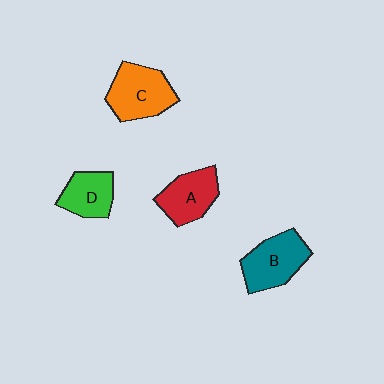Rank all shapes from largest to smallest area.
From largest to smallest: C (orange), B (teal), A (red), D (green).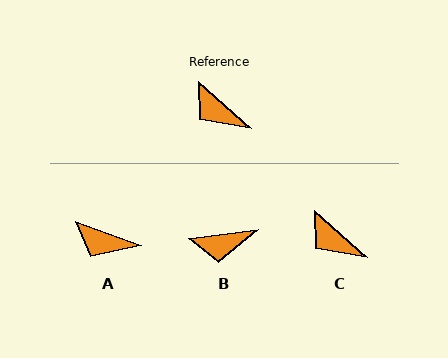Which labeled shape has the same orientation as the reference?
C.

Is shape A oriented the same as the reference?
No, it is off by about 21 degrees.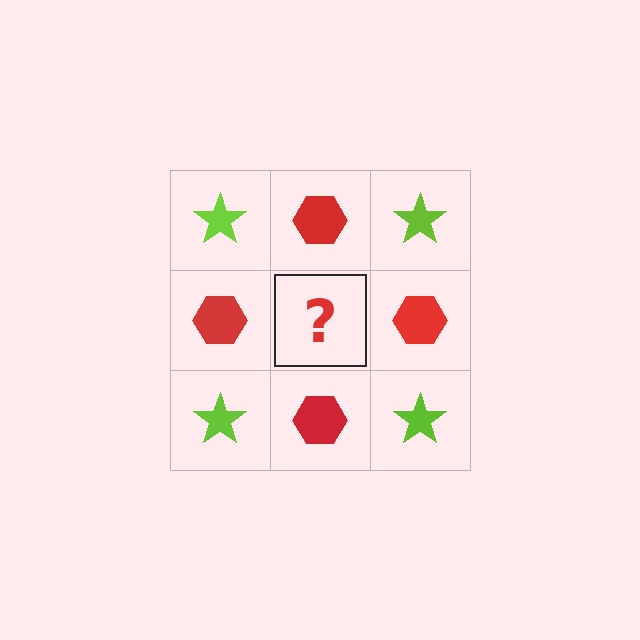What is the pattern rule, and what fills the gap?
The rule is that it alternates lime star and red hexagon in a checkerboard pattern. The gap should be filled with a lime star.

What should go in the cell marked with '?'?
The missing cell should contain a lime star.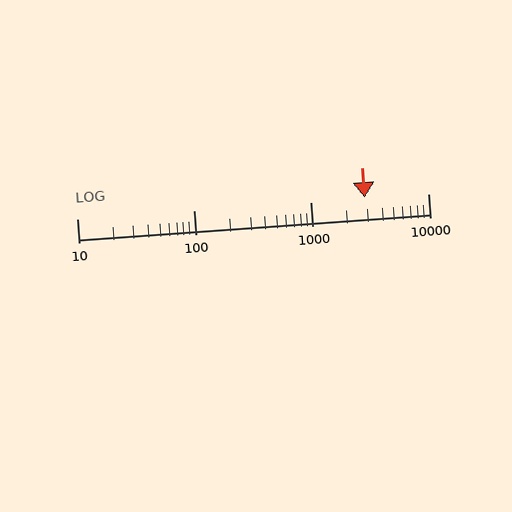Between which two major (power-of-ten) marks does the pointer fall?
The pointer is between 1000 and 10000.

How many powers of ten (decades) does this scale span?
The scale spans 3 decades, from 10 to 10000.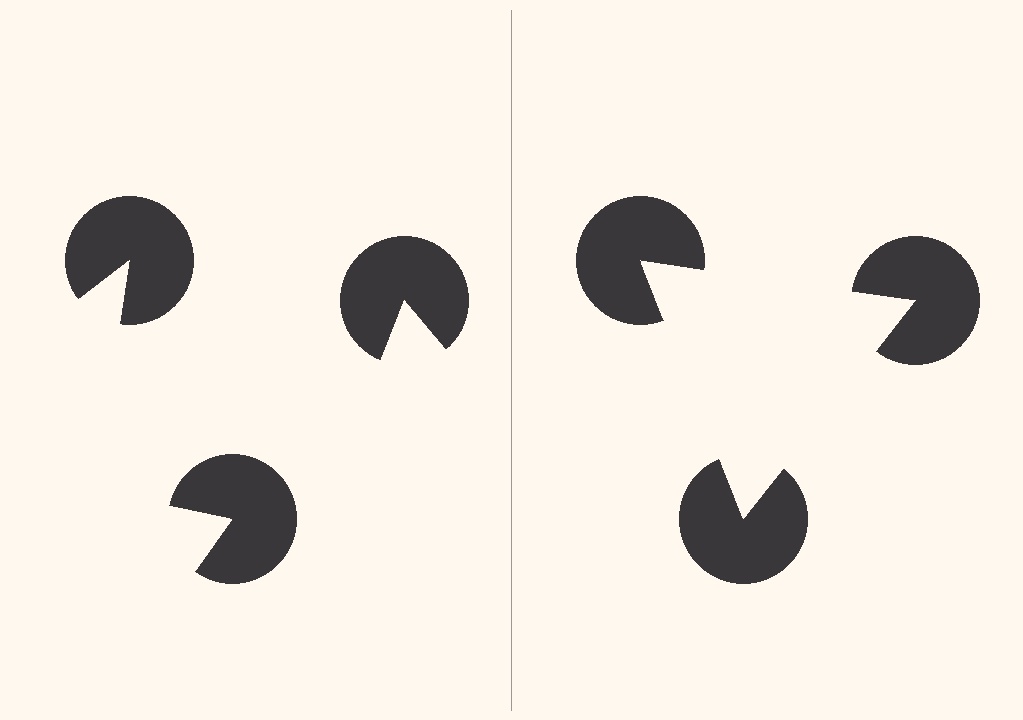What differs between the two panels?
The pac-man discs are positioned identically on both sides; only the wedge orientations differ. On the right they align to a triangle; on the left they are misaligned.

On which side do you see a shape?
An illusory triangle appears on the right side. On the left side the wedge cuts are rotated, so no coherent shape forms.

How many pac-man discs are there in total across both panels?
6 — 3 on each side.